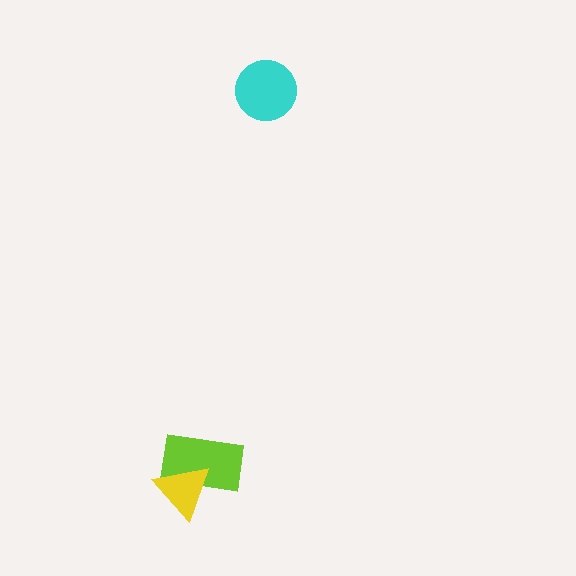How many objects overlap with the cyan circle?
0 objects overlap with the cyan circle.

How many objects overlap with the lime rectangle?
1 object overlaps with the lime rectangle.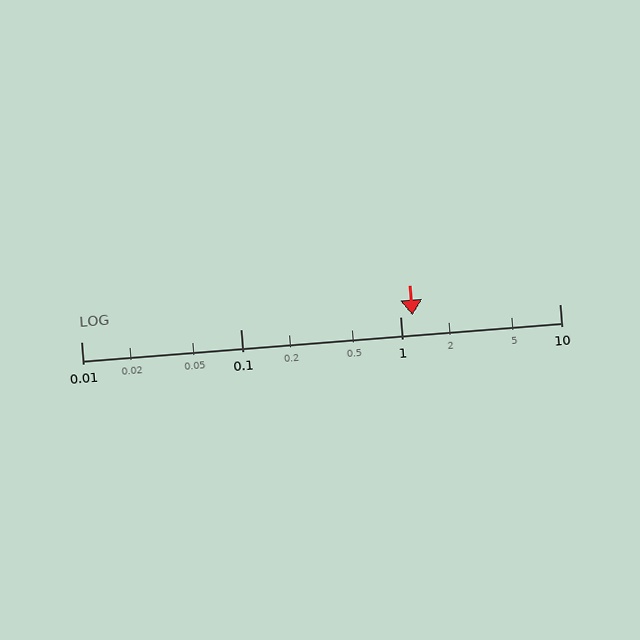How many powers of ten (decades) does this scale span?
The scale spans 3 decades, from 0.01 to 10.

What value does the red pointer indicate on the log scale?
The pointer indicates approximately 1.2.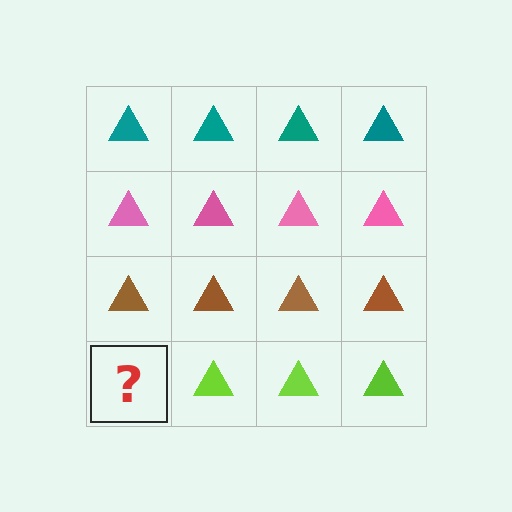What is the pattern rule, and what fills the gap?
The rule is that each row has a consistent color. The gap should be filled with a lime triangle.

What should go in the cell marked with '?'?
The missing cell should contain a lime triangle.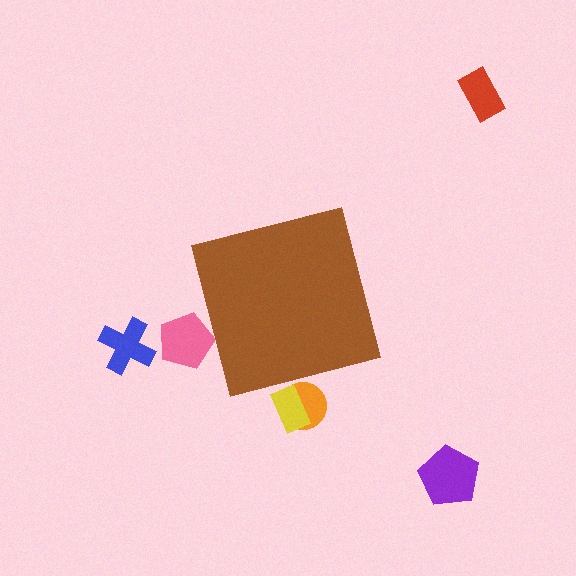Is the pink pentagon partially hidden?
Yes, the pink pentagon is partially hidden behind the brown square.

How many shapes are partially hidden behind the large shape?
3 shapes are partially hidden.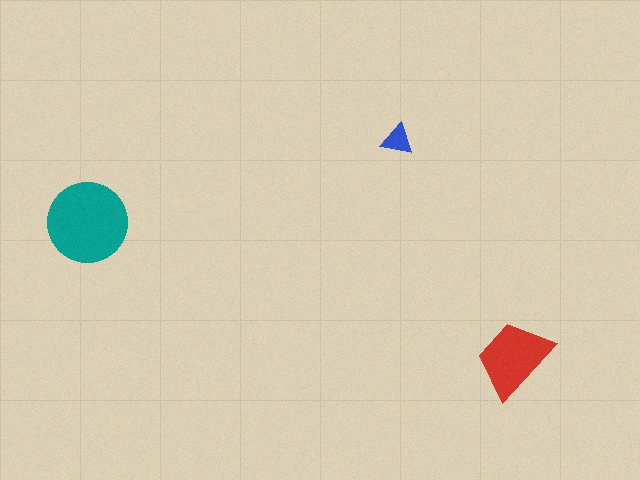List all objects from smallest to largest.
The blue triangle, the red trapezoid, the teal circle.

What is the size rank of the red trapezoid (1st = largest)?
2nd.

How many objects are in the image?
There are 3 objects in the image.